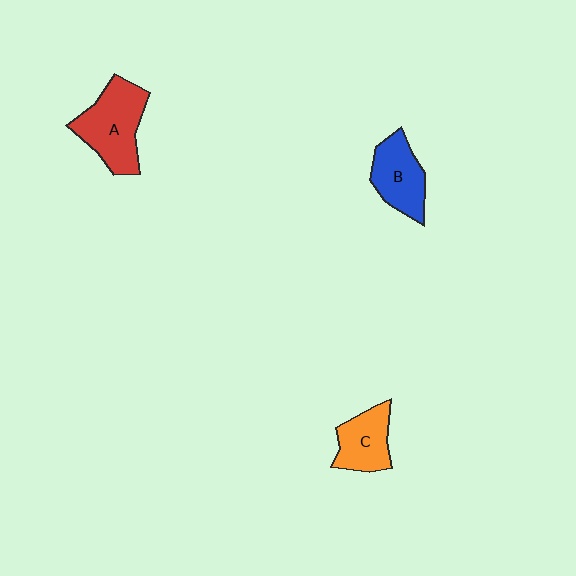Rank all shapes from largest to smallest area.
From largest to smallest: A (red), B (blue), C (orange).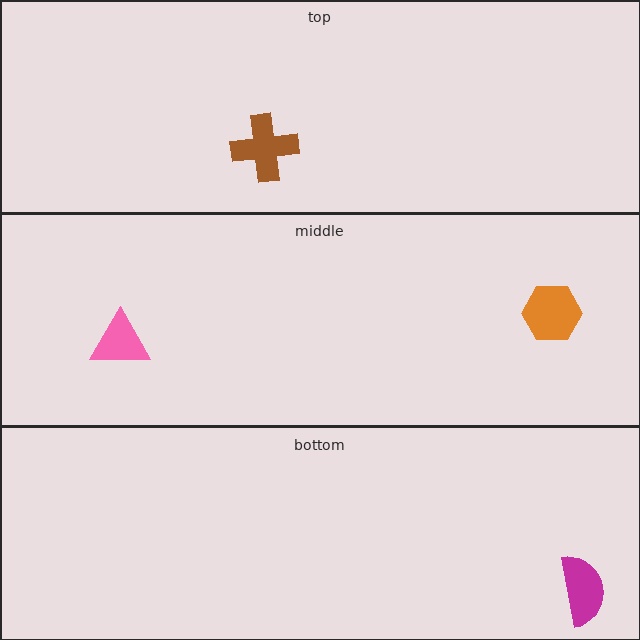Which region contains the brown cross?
The top region.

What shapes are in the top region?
The brown cross.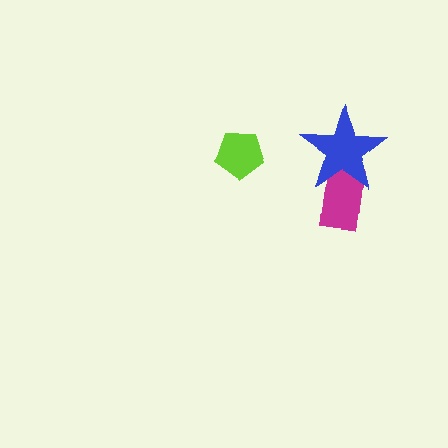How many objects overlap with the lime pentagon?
0 objects overlap with the lime pentagon.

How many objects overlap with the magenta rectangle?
1 object overlaps with the magenta rectangle.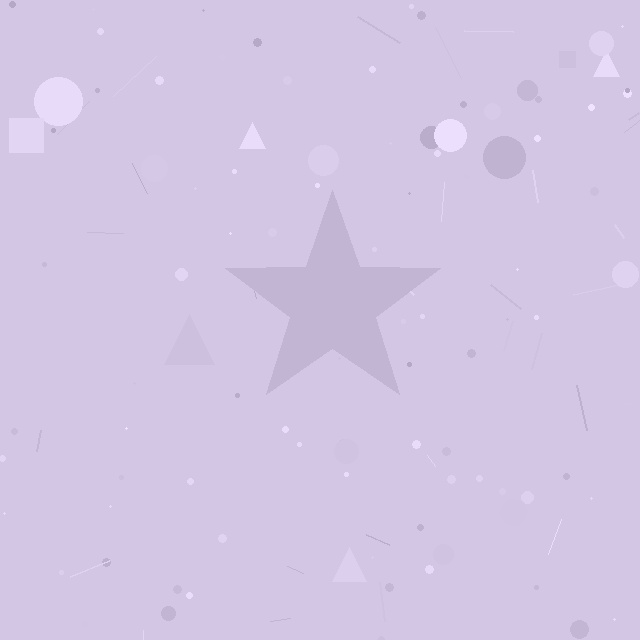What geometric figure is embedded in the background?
A star is embedded in the background.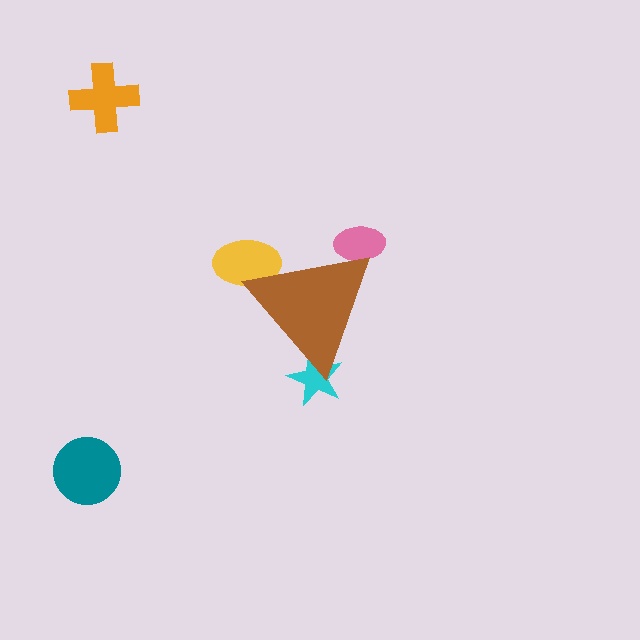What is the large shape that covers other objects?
A brown triangle.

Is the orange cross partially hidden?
No, the orange cross is fully visible.